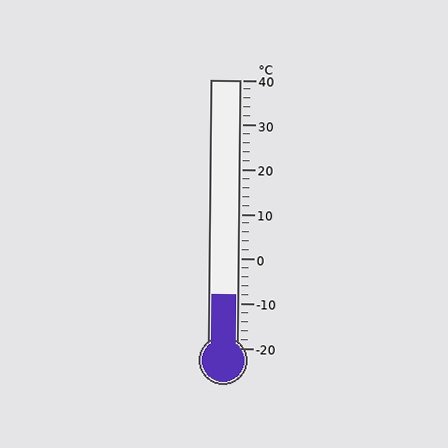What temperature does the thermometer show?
The thermometer shows approximately -8°C.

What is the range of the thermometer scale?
The thermometer scale ranges from -20°C to 40°C.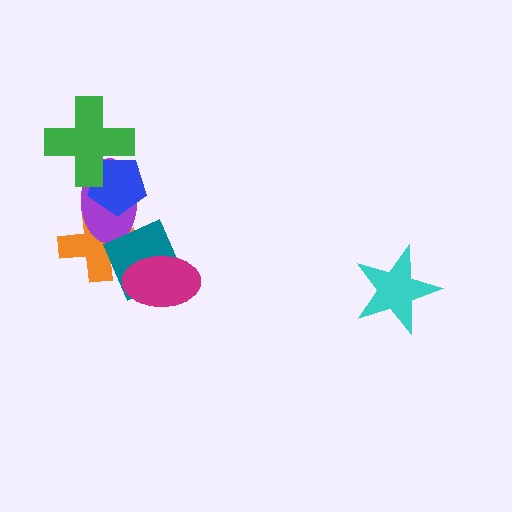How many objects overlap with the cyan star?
0 objects overlap with the cyan star.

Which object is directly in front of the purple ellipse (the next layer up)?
The teal diamond is directly in front of the purple ellipse.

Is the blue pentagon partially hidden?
Yes, it is partially covered by another shape.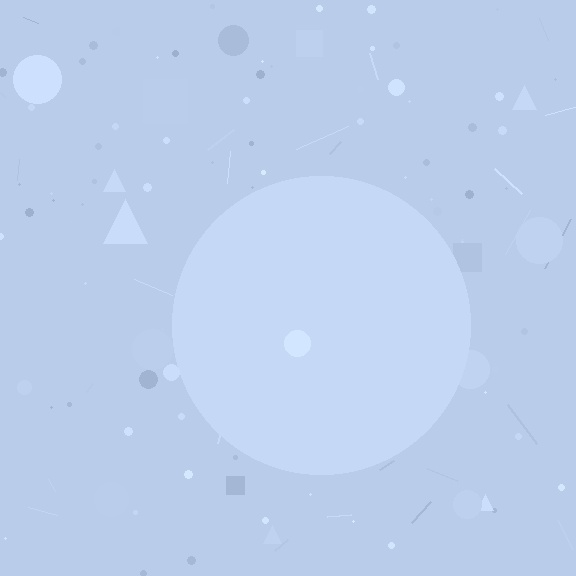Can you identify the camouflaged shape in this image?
The camouflaged shape is a circle.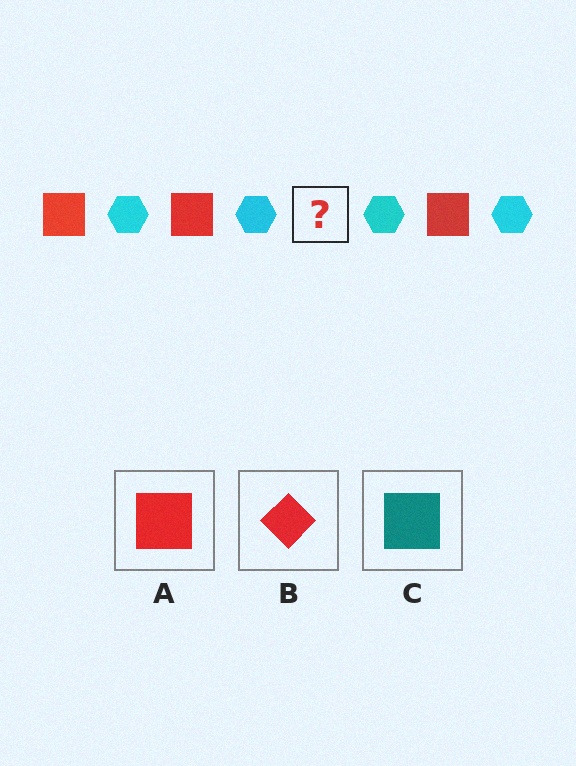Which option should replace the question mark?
Option A.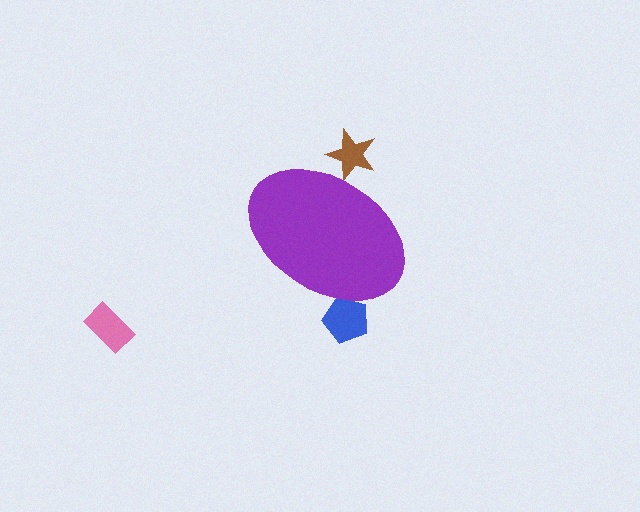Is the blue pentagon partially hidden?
Yes, the blue pentagon is partially hidden behind the purple ellipse.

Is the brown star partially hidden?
Yes, the brown star is partially hidden behind the purple ellipse.